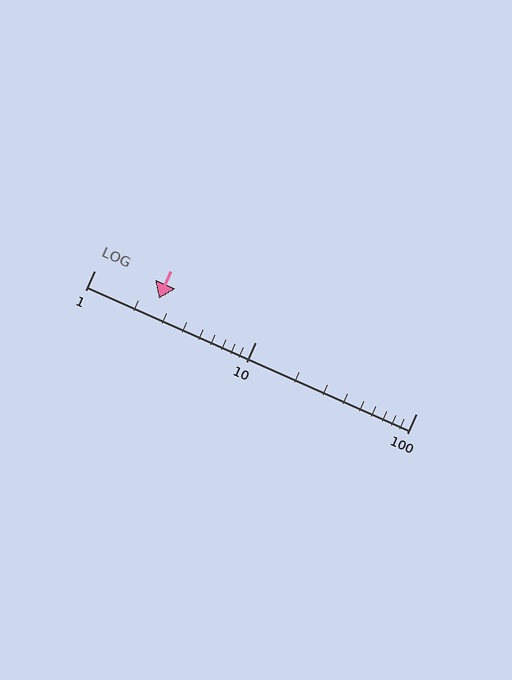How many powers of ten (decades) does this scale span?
The scale spans 2 decades, from 1 to 100.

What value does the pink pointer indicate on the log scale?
The pointer indicates approximately 2.5.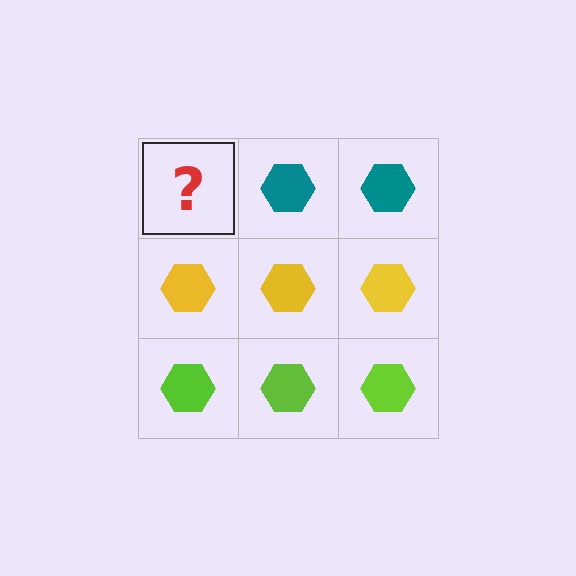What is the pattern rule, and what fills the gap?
The rule is that each row has a consistent color. The gap should be filled with a teal hexagon.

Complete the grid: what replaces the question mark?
The question mark should be replaced with a teal hexagon.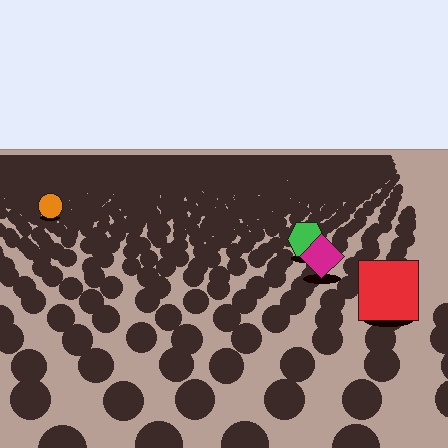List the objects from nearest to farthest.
From nearest to farthest: the red square, the magenta diamond, the green hexagon, the orange circle.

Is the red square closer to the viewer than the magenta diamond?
Yes. The red square is closer — you can tell from the texture gradient: the ground texture is coarser near it.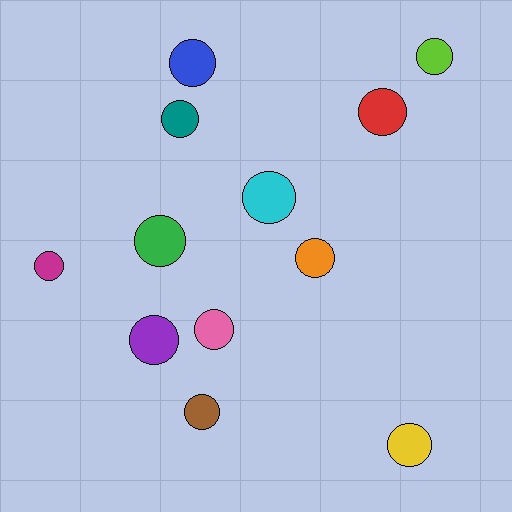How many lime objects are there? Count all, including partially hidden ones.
There is 1 lime object.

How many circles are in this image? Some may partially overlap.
There are 12 circles.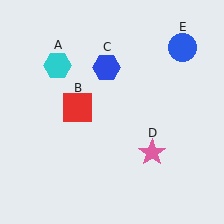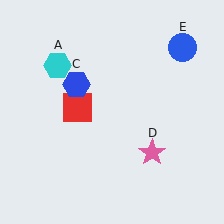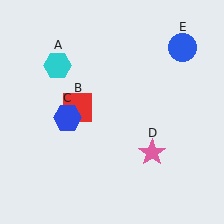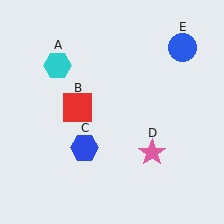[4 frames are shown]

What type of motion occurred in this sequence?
The blue hexagon (object C) rotated counterclockwise around the center of the scene.